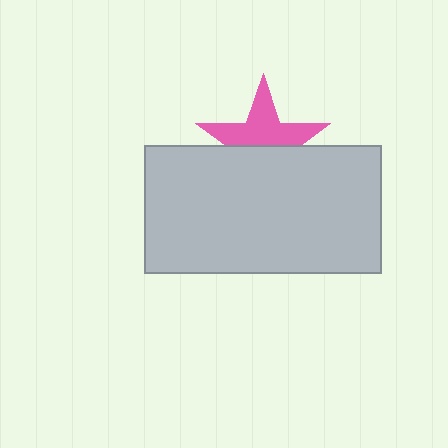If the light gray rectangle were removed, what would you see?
You would see the complete pink star.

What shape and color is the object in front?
The object in front is a light gray rectangle.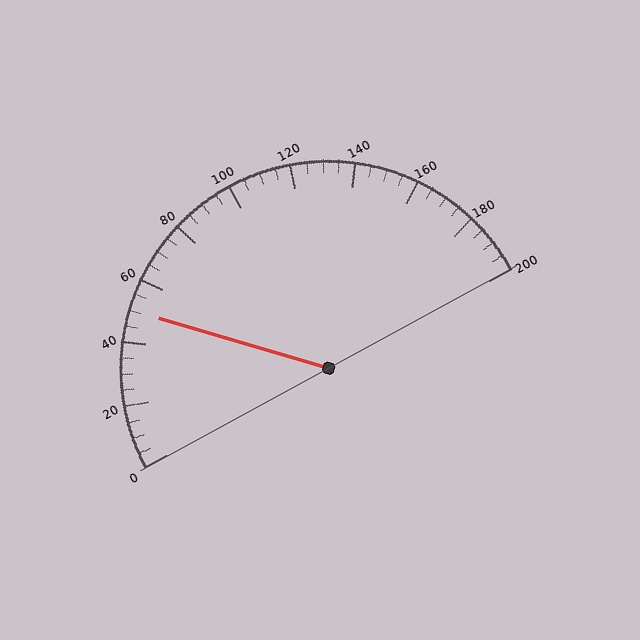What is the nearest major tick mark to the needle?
The nearest major tick mark is 40.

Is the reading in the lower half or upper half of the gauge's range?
The reading is in the lower half of the range (0 to 200).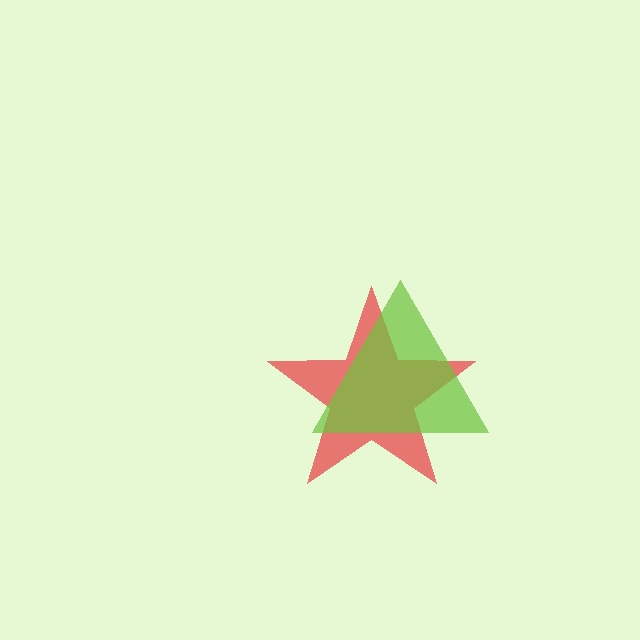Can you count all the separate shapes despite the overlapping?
Yes, there are 2 separate shapes.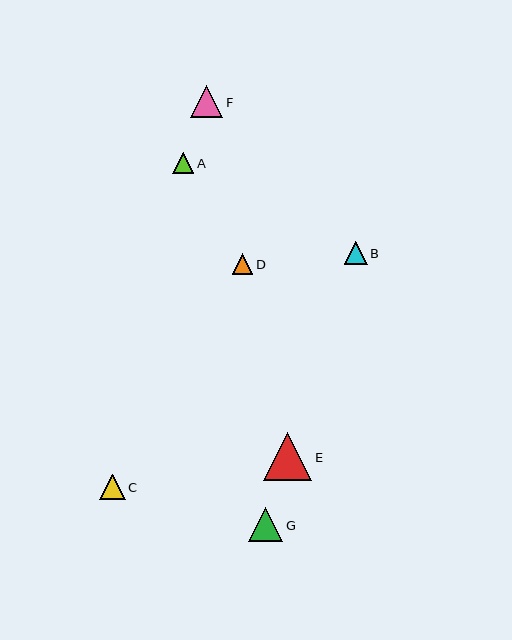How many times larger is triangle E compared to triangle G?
Triangle E is approximately 1.4 times the size of triangle G.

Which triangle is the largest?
Triangle E is the largest with a size of approximately 48 pixels.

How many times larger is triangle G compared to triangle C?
Triangle G is approximately 1.3 times the size of triangle C.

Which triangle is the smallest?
Triangle D is the smallest with a size of approximately 20 pixels.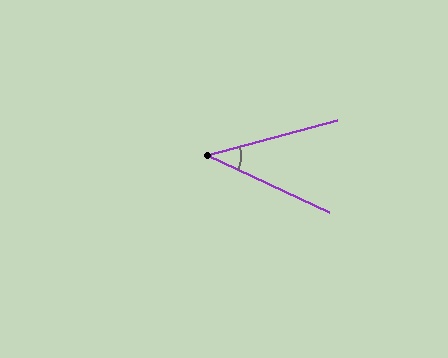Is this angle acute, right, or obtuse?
It is acute.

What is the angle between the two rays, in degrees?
Approximately 40 degrees.